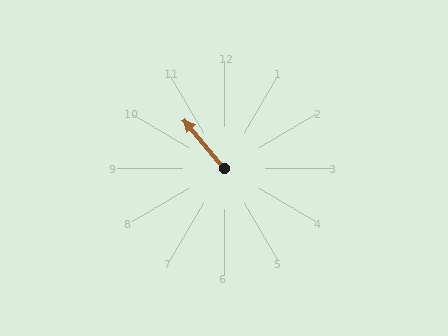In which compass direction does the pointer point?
Northwest.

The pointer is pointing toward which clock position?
Roughly 11 o'clock.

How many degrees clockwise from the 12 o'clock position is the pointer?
Approximately 320 degrees.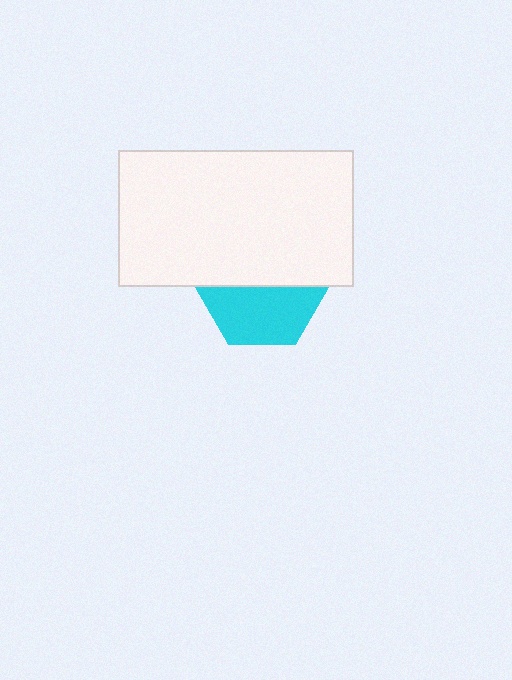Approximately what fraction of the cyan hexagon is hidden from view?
Roughly 50% of the cyan hexagon is hidden behind the white rectangle.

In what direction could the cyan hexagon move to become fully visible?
The cyan hexagon could move down. That would shift it out from behind the white rectangle entirely.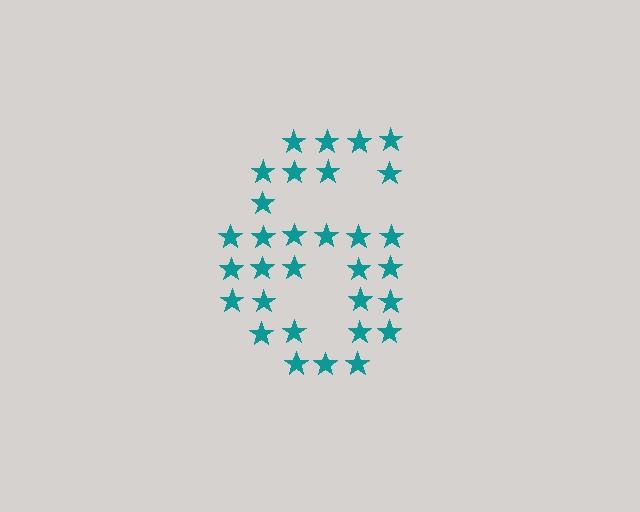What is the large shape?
The large shape is the digit 6.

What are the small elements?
The small elements are stars.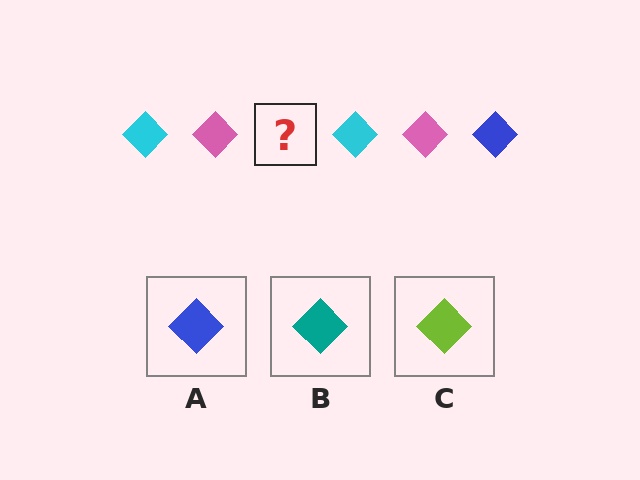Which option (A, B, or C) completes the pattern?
A.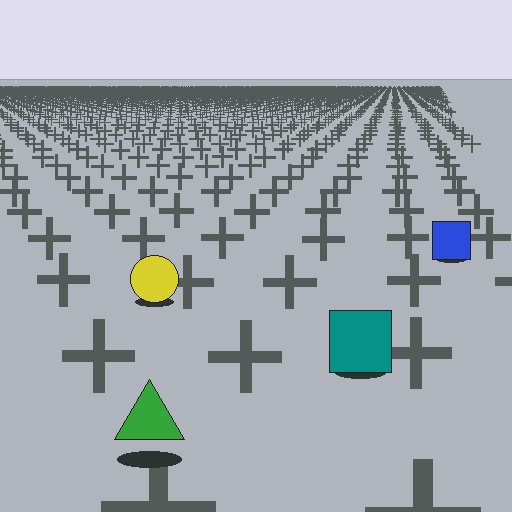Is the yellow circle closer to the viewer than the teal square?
No. The teal square is closer — you can tell from the texture gradient: the ground texture is coarser near it.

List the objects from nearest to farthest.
From nearest to farthest: the green triangle, the teal square, the yellow circle, the blue square.